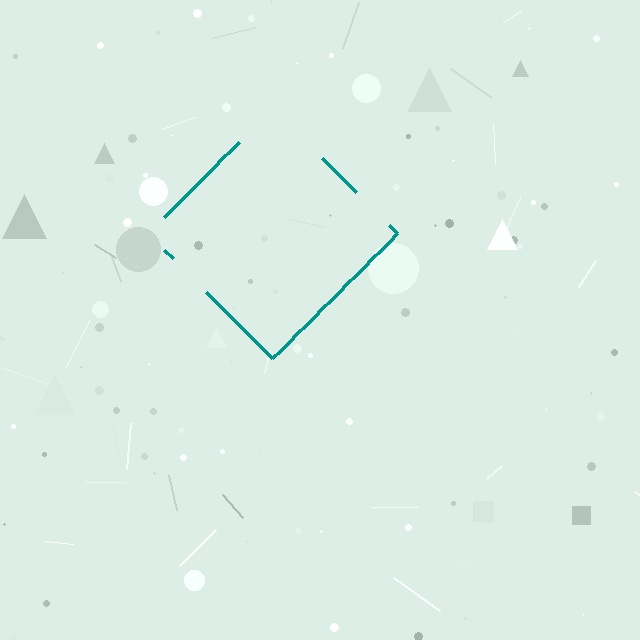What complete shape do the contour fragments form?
The contour fragments form a diamond.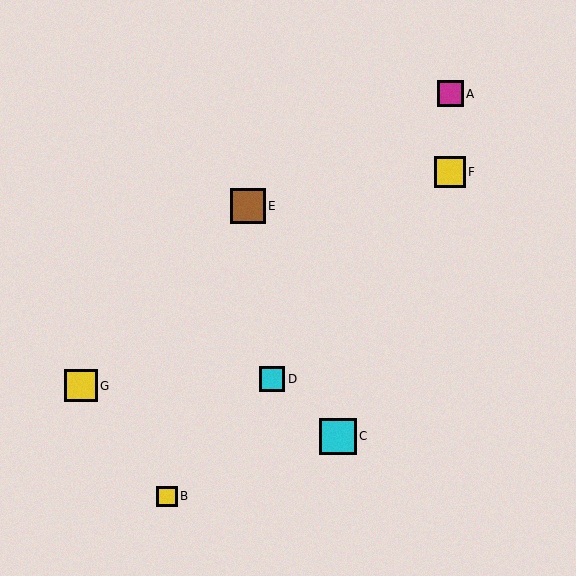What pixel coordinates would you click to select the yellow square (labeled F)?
Click at (450, 172) to select the yellow square F.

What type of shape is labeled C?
Shape C is a cyan square.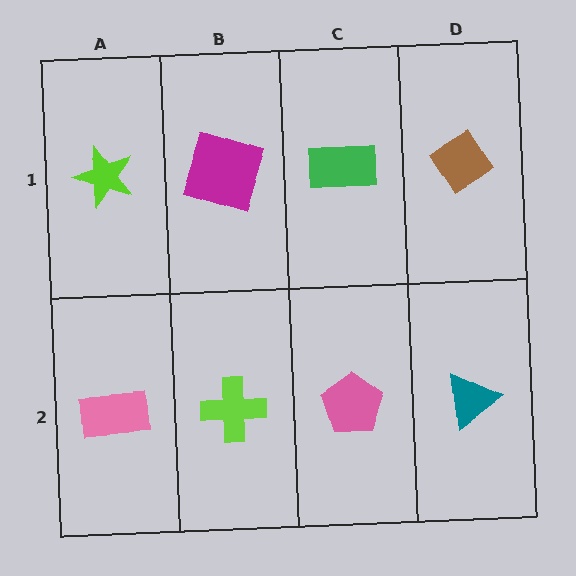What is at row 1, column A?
A lime star.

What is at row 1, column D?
A brown diamond.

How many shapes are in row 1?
4 shapes.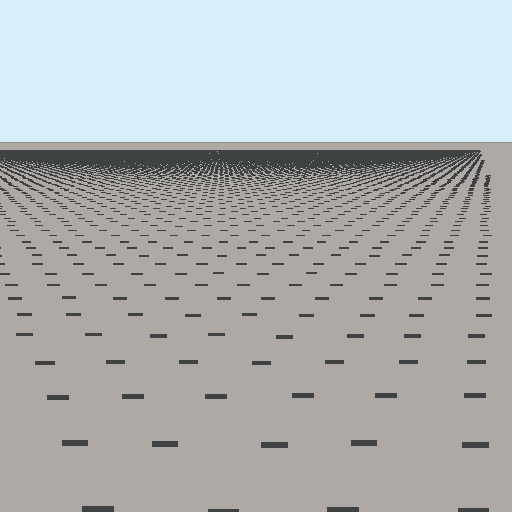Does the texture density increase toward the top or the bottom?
Density increases toward the top.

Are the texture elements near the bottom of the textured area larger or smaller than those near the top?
Larger. Near the bottom, elements are closer to the viewer and appear at a bigger on-screen size.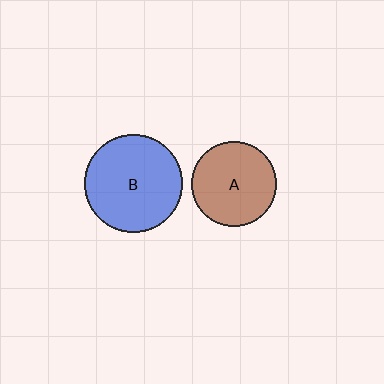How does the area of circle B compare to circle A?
Approximately 1.3 times.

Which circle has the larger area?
Circle B (blue).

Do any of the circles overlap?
No, none of the circles overlap.